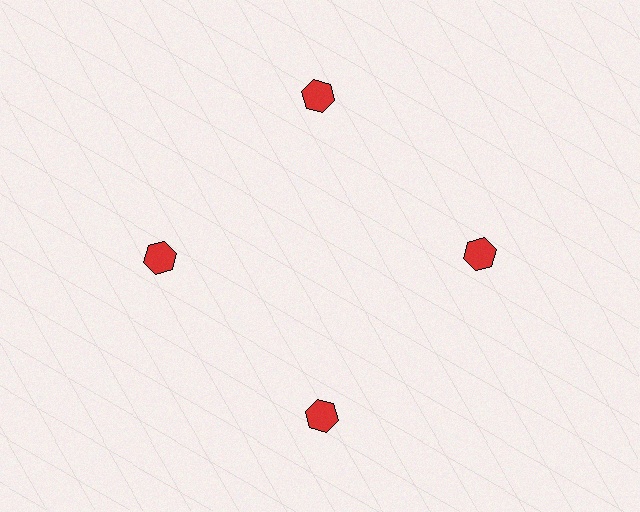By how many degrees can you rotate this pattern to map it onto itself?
The pattern maps onto itself every 90 degrees of rotation.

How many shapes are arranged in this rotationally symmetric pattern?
There are 4 shapes, arranged in 4 groups of 1.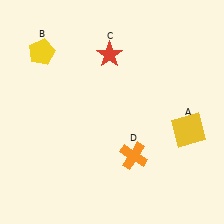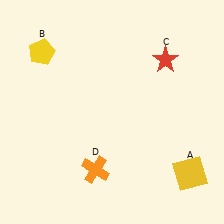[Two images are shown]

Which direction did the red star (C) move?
The red star (C) moved right.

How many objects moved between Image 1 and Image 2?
3 objects moved between the two images.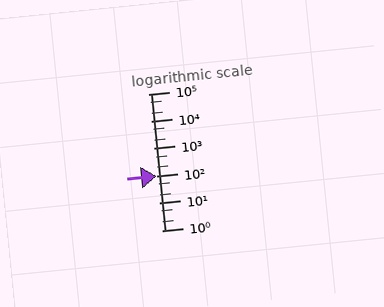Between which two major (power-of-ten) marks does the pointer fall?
The pointer is between 100 and 1000.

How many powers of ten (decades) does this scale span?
The scale spans 5 decades, from 1 to 100000.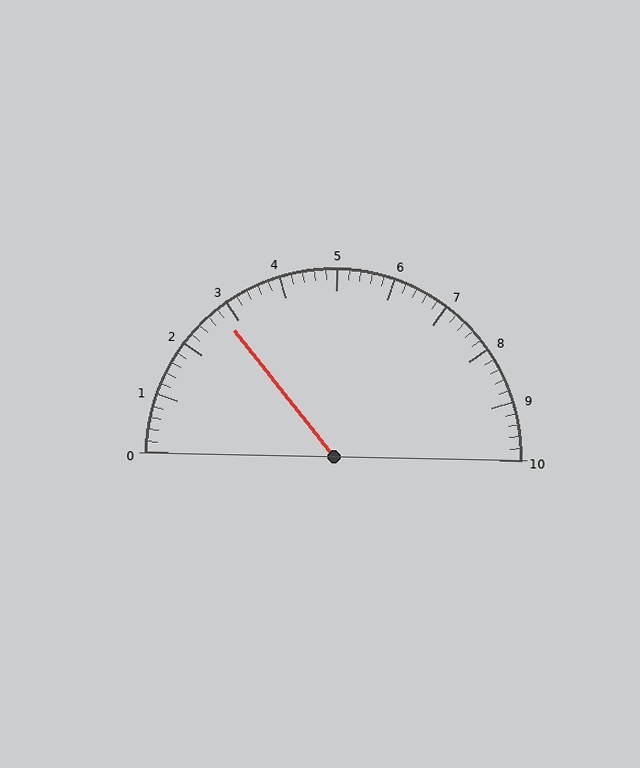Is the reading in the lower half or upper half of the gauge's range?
The reading is in the lower half of the range (0 to 10).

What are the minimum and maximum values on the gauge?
The gauge ranges from 0 to 10.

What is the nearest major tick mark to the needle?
The nearest major tick mark is 3.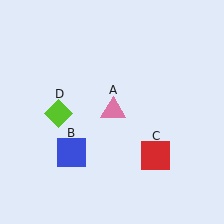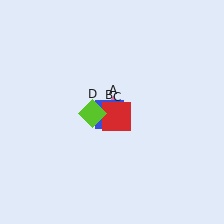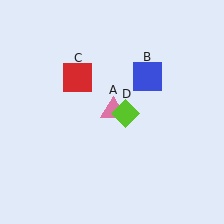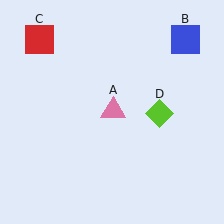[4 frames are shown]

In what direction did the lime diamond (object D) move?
The lime diamond (object D) moved right.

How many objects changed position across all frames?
3 objects changed position: blue square (object B), red square (object C), lime diamond (object D).